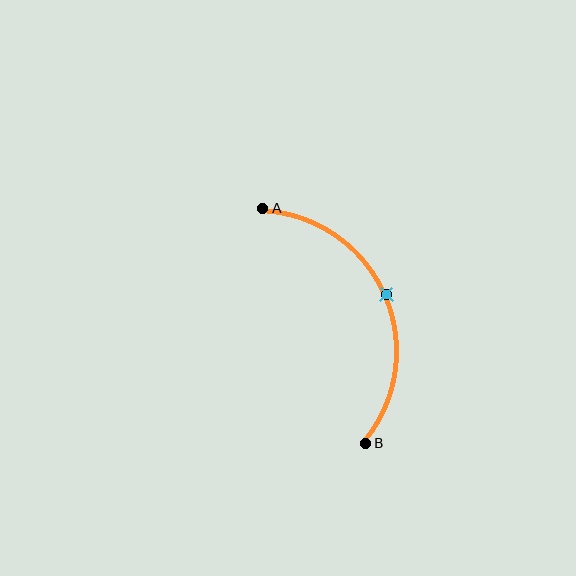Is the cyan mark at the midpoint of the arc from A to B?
Yes. The cyan mark lies on the arc at equal arc-length from both A and B — it is the arc midpoint.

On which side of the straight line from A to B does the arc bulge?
The arc bulges to the right of the straight line connecting A and B.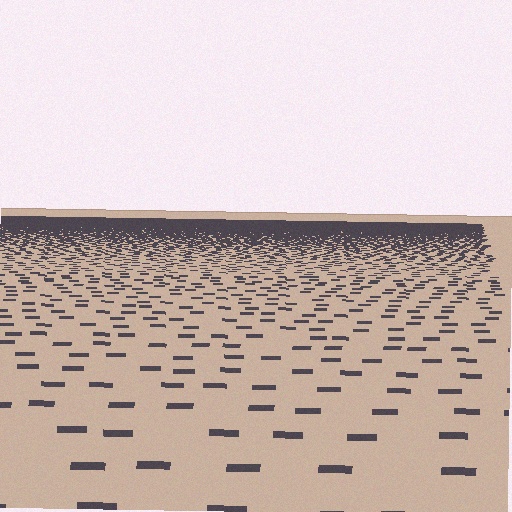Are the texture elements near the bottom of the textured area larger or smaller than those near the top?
Larger. Near the bottom, elements are closer to the viewer and appear at a bigger on-screen size.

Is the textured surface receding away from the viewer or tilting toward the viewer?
The surface is receding away from the viewer. Texture elements get smaller and denser toward the top.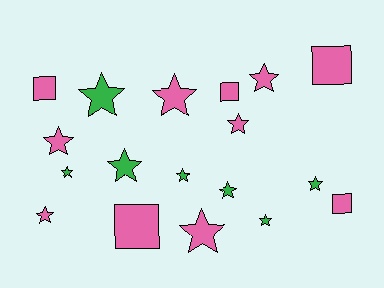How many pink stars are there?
There are 6 pink stars.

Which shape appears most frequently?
Star, with 13 objects.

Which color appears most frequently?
Pink, with 11 objects.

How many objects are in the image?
There are 18 objects.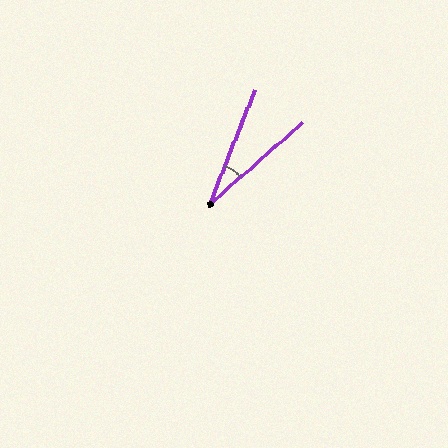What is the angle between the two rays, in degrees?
Approximately 27 degrees.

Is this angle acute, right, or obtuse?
It is acute.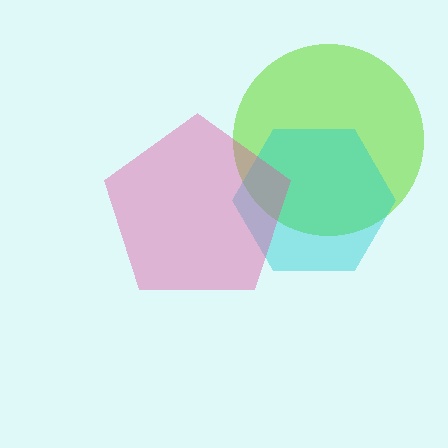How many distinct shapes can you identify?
There are 3 distinct shapes: a lime circle, a cyan hexagon, a pink pentagon.